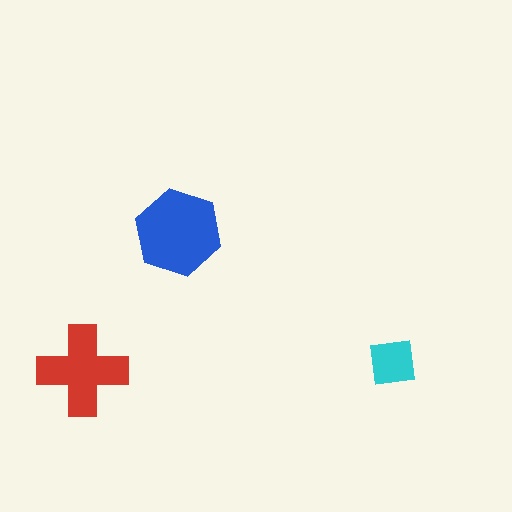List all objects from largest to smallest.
The blue hexagon, the red cross, the cyan square.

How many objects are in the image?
There are 3 objects in the image.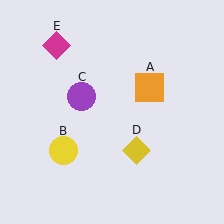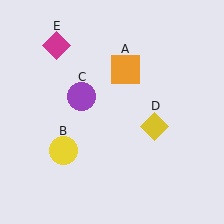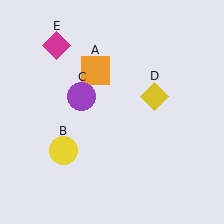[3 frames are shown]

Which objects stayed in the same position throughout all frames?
Yellow circle (object B) and purple circle (object C) and magenta diamond (object E) remained stationary.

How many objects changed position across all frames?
2 objects changed position: orange square (object A), yellow diamond (object D).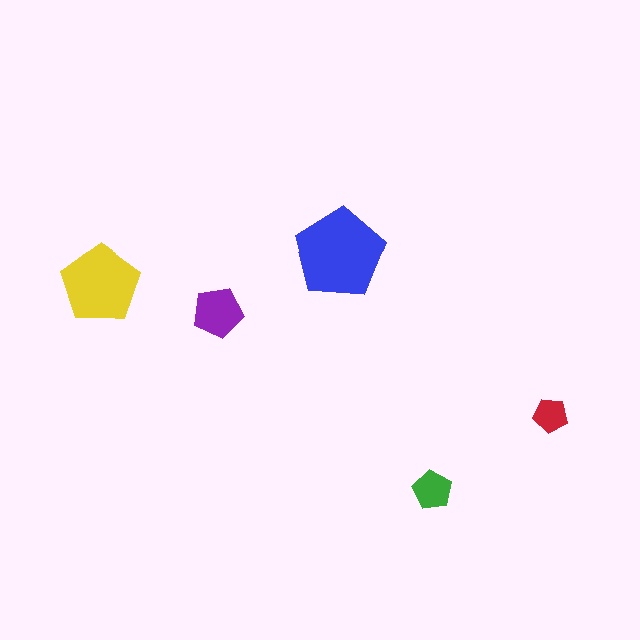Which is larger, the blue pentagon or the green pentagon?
The blue one.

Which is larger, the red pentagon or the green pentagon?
The green one.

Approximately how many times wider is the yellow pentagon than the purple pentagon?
About 1.5 times wider.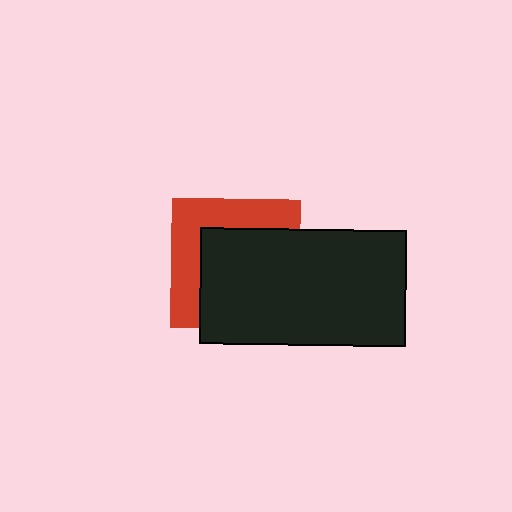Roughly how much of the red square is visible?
A small part of it is visible (roughly 39%).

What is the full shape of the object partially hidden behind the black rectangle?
The partially hidden object is a red square.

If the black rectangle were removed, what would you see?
You would see the complete red square.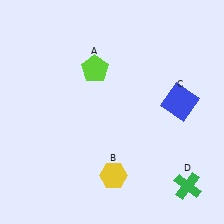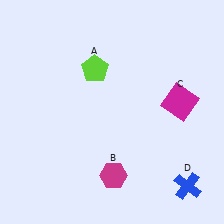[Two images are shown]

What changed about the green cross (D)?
In Image 1, D is green. In Image 2, it changed to blue.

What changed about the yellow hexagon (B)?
In Image 1, B is yellow. In Image 2, it changed to magenta.